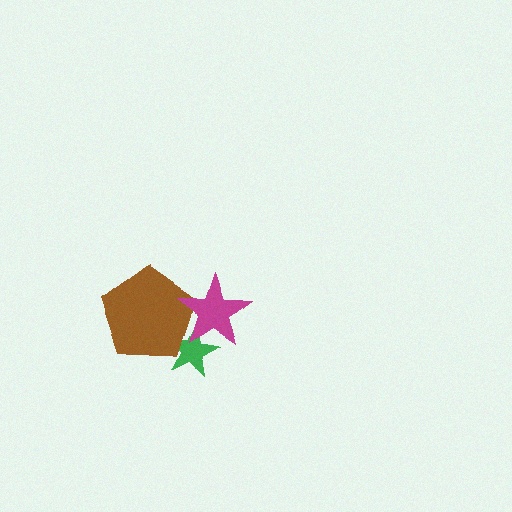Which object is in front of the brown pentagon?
The magenta star is in front of the brown pentagon.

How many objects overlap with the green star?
2 objects overlap with the green star.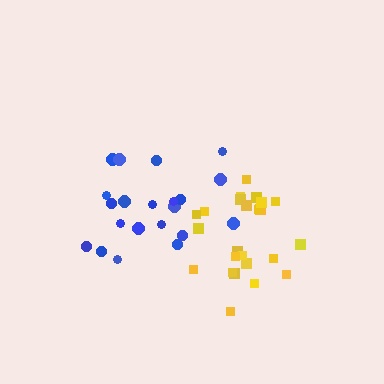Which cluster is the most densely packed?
Yellow.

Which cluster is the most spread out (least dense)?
Blue.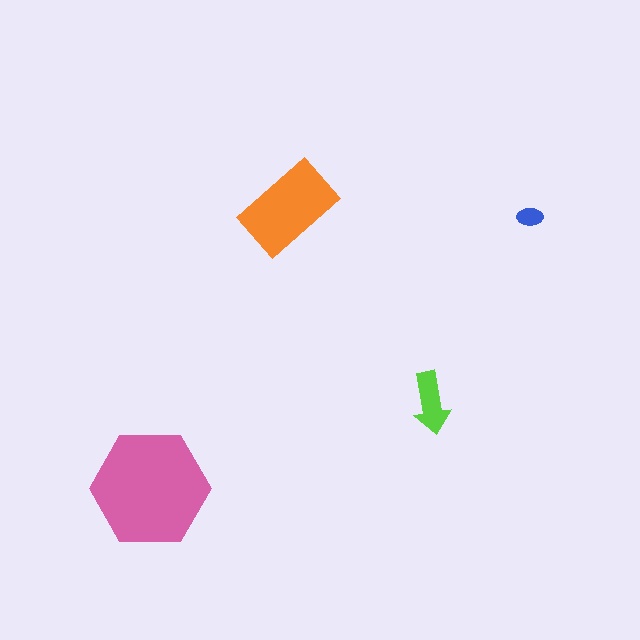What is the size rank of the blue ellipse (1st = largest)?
4th.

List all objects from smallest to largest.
The blue ellipse, the lime arrow, the orange rectangle, the pink hexagon.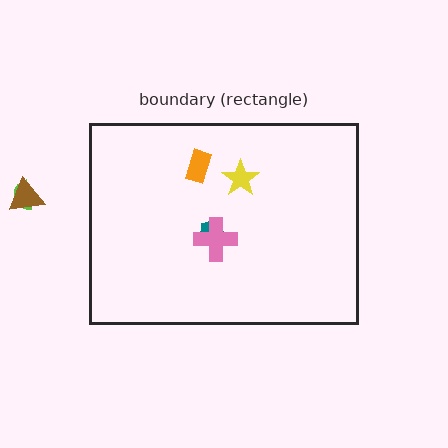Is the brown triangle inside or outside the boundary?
Outside.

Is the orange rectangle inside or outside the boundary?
Inside.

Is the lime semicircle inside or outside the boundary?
Outside.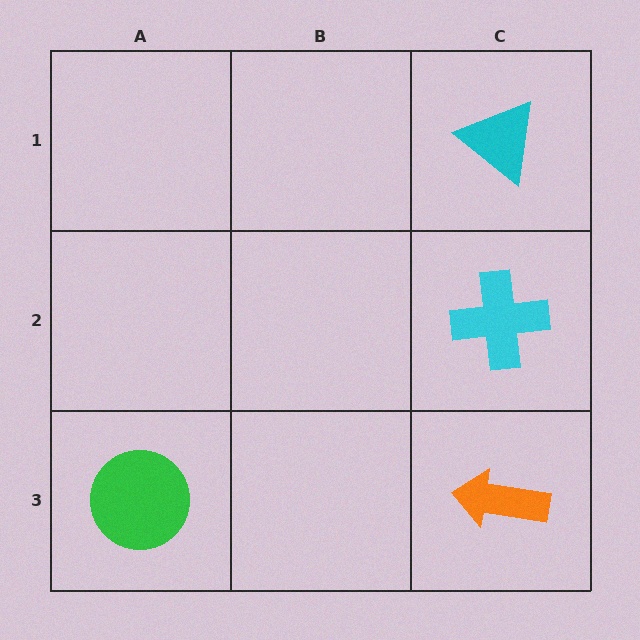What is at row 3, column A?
A green circle.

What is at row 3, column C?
An orange arrow.